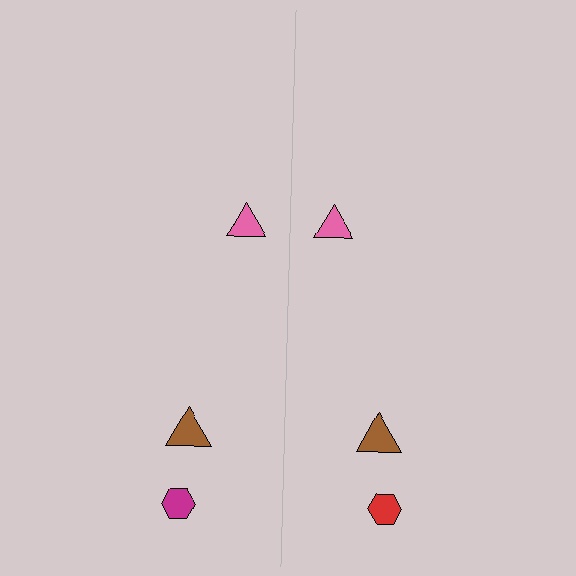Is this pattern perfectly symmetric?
No, the pattern is not perfectly symmetric. The red hexagon on the right side breaks the symmetry — its mirror counterpart is magenta.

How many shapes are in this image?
There are 6 shapes in this image.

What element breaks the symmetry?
The red hexagon on the right side breaks the symmetry — its mirror counterpart is magenta.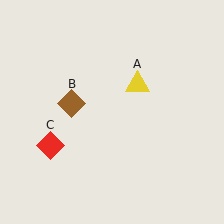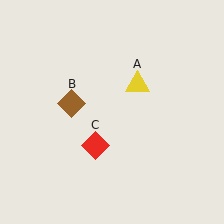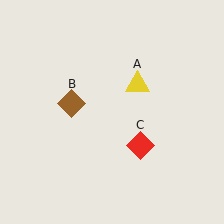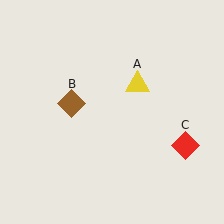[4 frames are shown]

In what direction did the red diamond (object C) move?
The red diamond (object C) moved right.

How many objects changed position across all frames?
1 object changed position: red diamond (object C).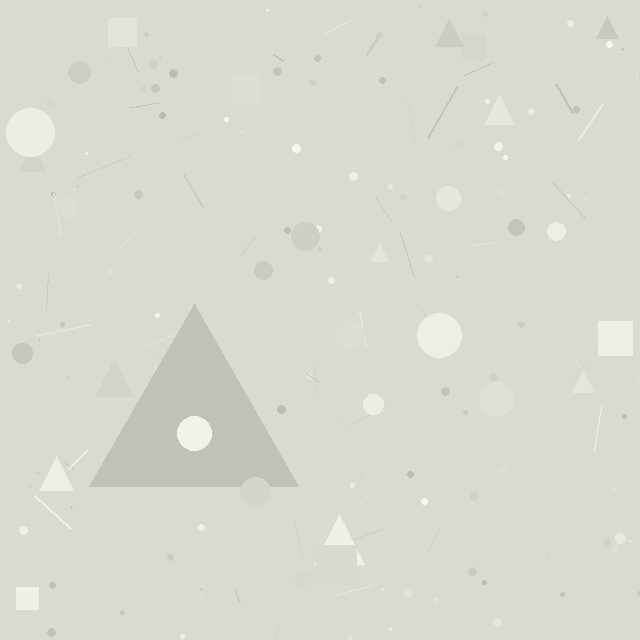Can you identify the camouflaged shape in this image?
The camouflaged shape is a triangle.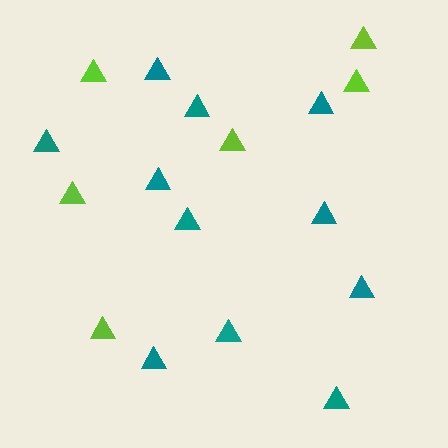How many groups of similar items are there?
There are 2 groups: one group of teal triangles (11) and one group of lime triangles (6).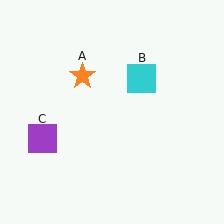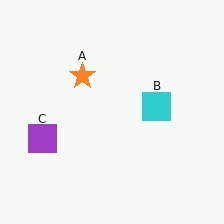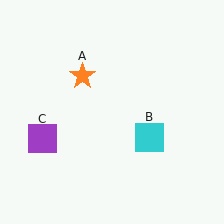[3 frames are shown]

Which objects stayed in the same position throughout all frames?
Orange star (object A) and purple square (object C) remained stationary.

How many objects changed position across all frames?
1 object changed position: cyan square (object B).